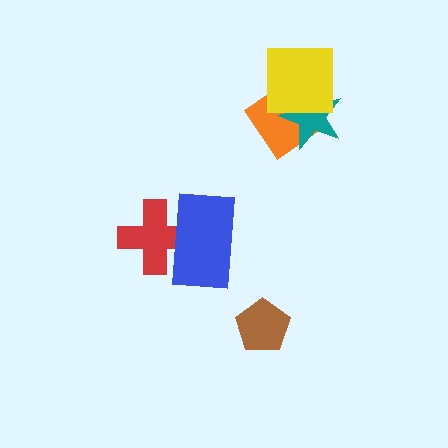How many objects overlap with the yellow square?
2 objects overlap with the yellow square.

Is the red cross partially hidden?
Yes, it is partially covered by another shape.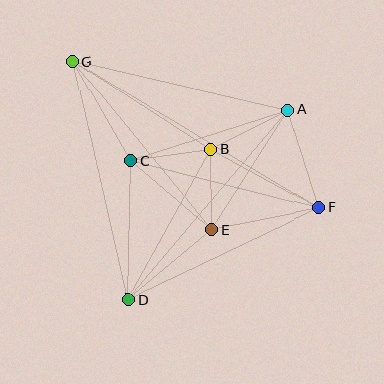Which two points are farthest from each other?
Points F and G are farthest from each other.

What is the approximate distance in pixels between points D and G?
The distance between D and G is approximately 245 pixels.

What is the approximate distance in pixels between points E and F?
The distance between E and F is approximately 109 pixels.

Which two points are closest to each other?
Points B and E are closest to each other.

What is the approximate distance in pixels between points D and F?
The distance between D and F is approximately 211 pixels.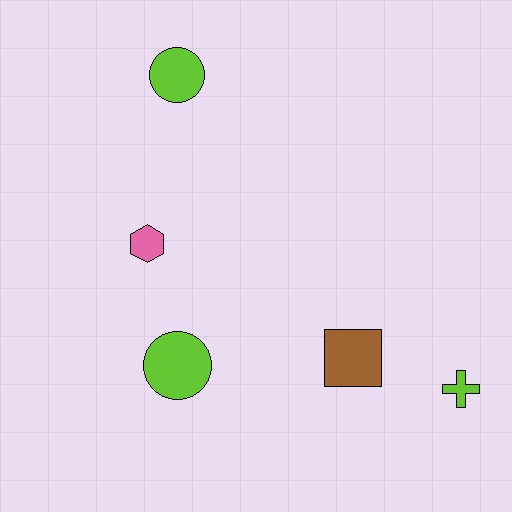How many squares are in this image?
There is 1 square.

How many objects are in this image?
There are 5 objects.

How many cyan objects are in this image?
There are no cyan objects.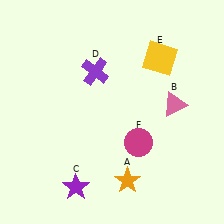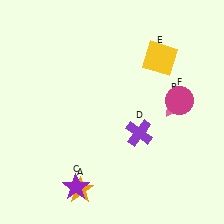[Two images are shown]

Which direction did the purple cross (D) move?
The purple cross (D) moved down.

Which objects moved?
The objects that moved are: the orange star (A), the purple cross (D), the magenta circle (F).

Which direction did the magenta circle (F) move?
The magenta circle (F) moved up.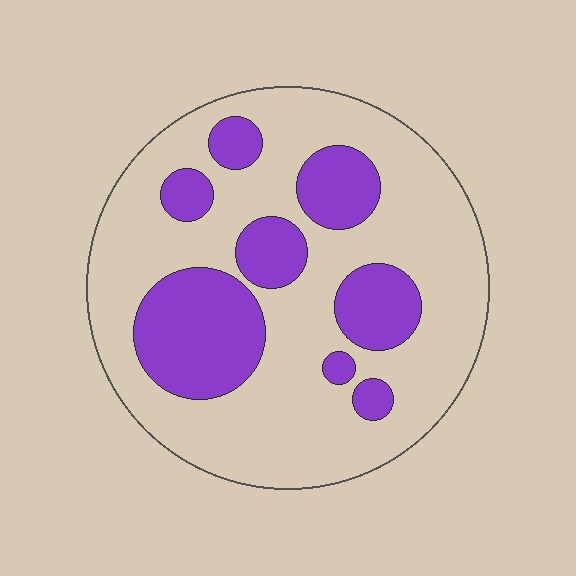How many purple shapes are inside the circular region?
8.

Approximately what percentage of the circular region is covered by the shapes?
Approximately 30%.